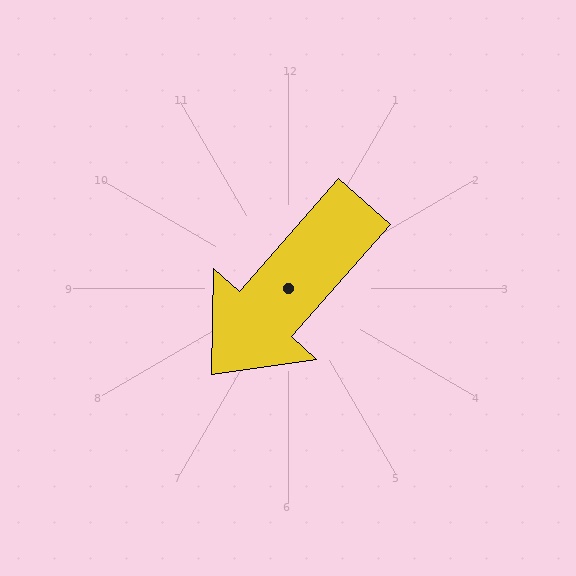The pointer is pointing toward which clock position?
Roughly 7 o'clock.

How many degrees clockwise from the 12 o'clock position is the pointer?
Approximately 221 degrees.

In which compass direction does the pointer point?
Southwest.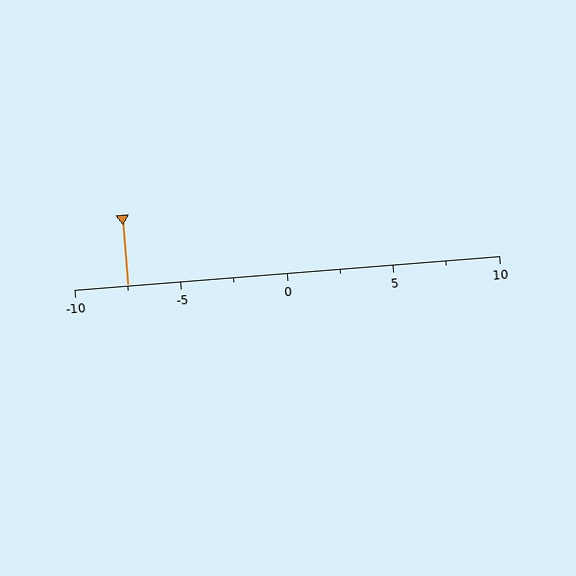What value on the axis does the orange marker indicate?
The marker indicates approximately -7.5.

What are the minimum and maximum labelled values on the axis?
The axis runs from -10 to 10.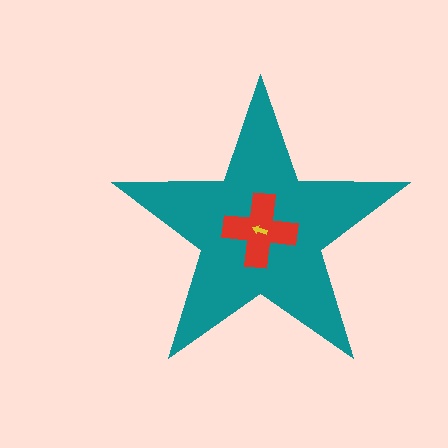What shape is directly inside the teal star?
The red cross.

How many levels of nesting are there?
3.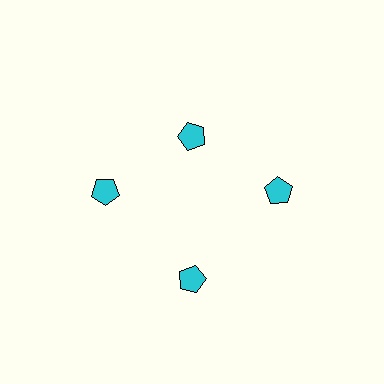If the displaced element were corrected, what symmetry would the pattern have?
It would have 4-fold rotational symmetry — the pattern would map onto itself every 90 degrees.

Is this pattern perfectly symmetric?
No. The 4 cyan pentagons are arranged in a ring, but one element near the 12 o'clock position is pulled inward toward the center, breaking the 4-fold rotational symmetry.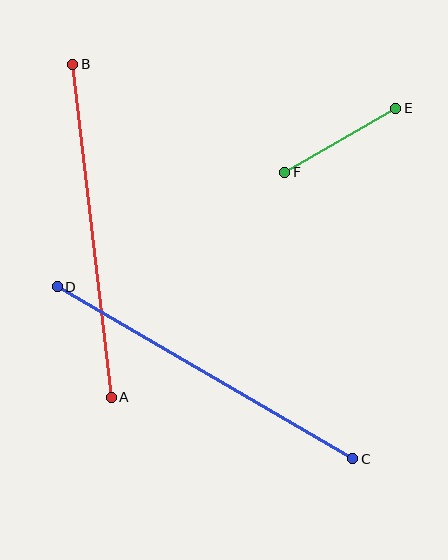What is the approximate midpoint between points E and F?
The midpoint is at approximately (340, 140) pixels.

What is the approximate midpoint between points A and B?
The midpoint is at approximately (92, 231) pixels.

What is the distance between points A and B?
The distance is approximately 335 pixels.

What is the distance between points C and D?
The distance is approximately 342 pixels.